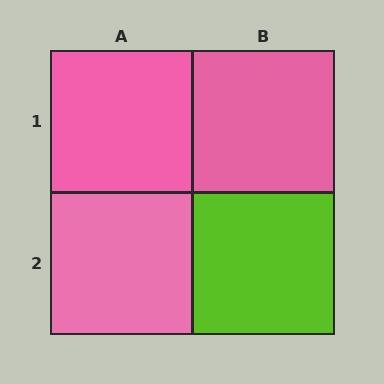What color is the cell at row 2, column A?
Pink.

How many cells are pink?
3 cells are pink.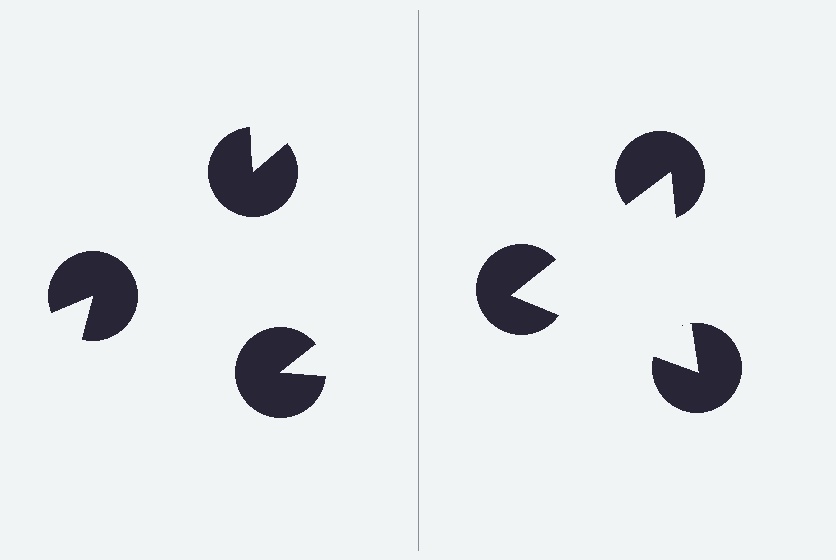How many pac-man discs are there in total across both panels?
6 — 3 on each side.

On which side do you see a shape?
An illusory triangle appears on the right side. On the left side the wedge cuts are rotated, so no coherent shape forms.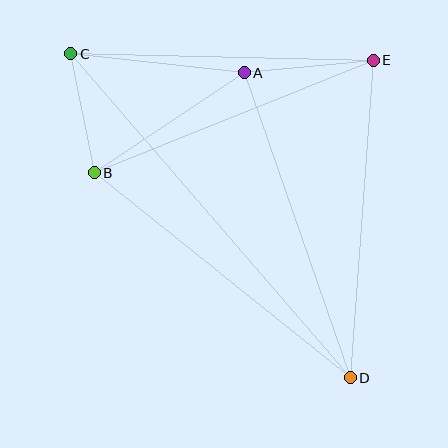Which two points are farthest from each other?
Points C and D are farthest from each other.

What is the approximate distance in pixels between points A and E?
The distance between A and E is approximately 130 pixels.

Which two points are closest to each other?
Points B and C are closest to each other.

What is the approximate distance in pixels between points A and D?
The distance between A and D is approximately 323 pixels.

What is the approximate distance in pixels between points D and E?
The distance between D and E is approximately 318 pixels.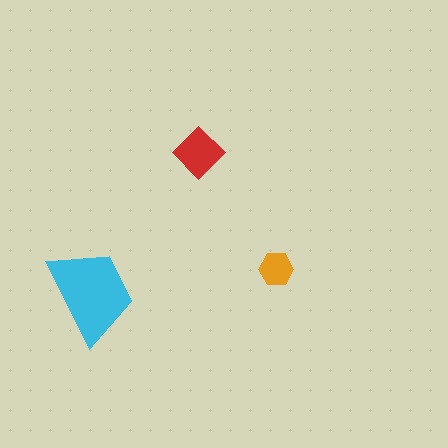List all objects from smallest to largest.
The orange hexagon, the red diamond, the cyan trapezoid.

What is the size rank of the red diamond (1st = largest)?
2nd.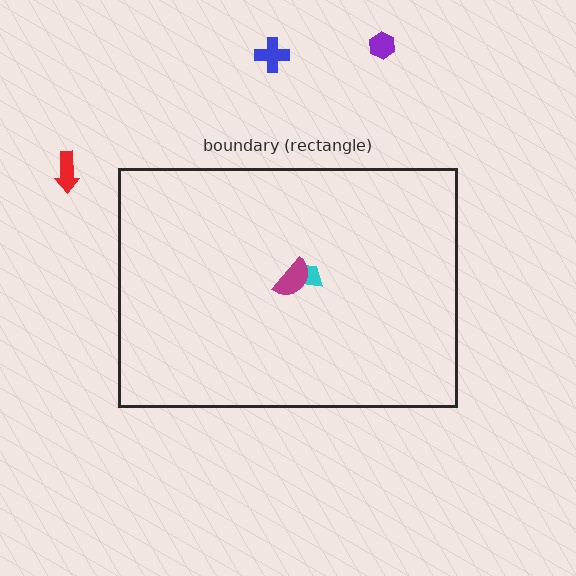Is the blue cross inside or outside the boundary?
Outside.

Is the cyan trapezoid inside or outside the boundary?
Inside.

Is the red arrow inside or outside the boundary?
Outside.